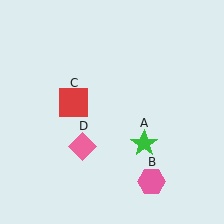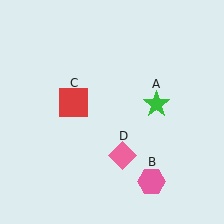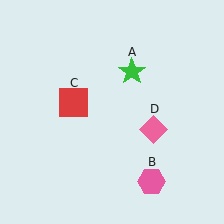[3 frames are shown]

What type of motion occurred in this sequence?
The green star (object A), pink diamond (object D) rotated counterclockwise around the center of the scene.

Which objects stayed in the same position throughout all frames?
Pink hexagon (object B) and red square (object C) remained stationary.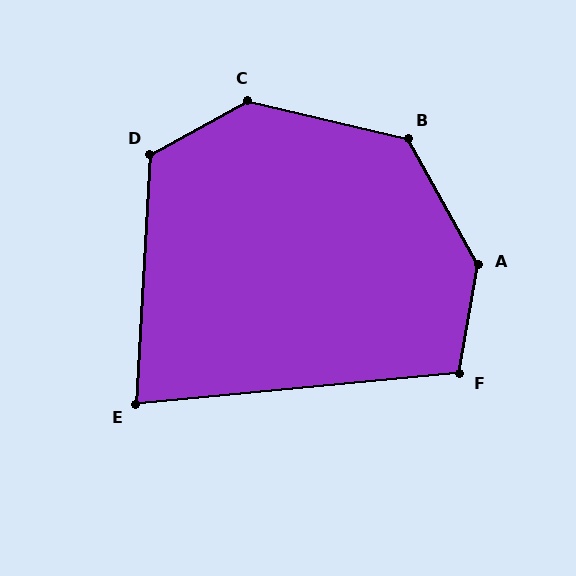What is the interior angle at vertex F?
Approximately 105 degrees (obtuse).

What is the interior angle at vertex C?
Approximately 138 degrees (obtuse).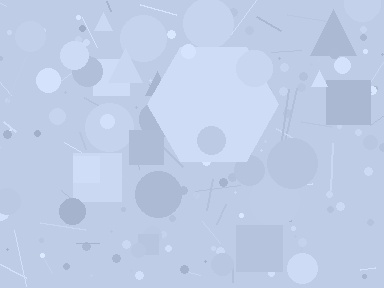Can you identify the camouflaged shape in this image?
The camouflaged shape is a hexagon.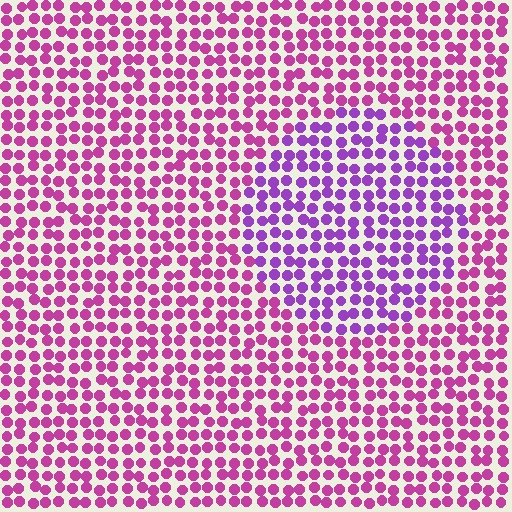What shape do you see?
I see a circle.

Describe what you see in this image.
The image is filled with small magenta elements in a uniform arrangement. A circle-shaped region is visible where the elements are tinted to a slightly different hue, forming a subtle color boundary.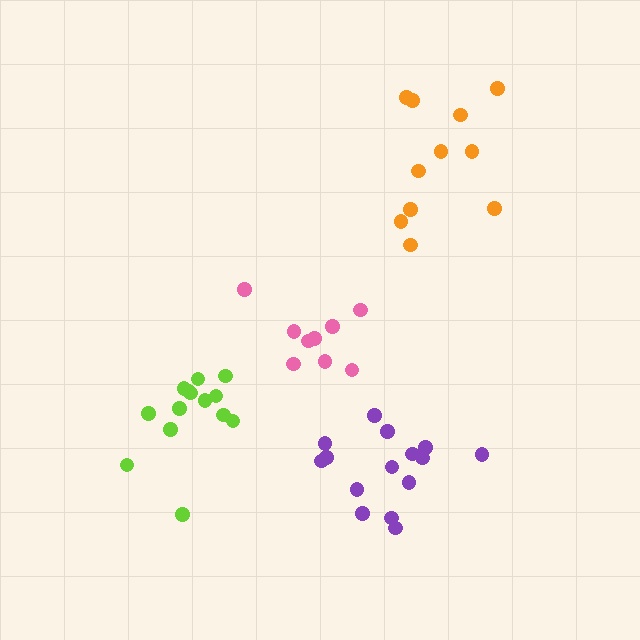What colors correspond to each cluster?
The clusters are colored: purple, lime, pink, orange.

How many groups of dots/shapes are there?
There are 4 groups.